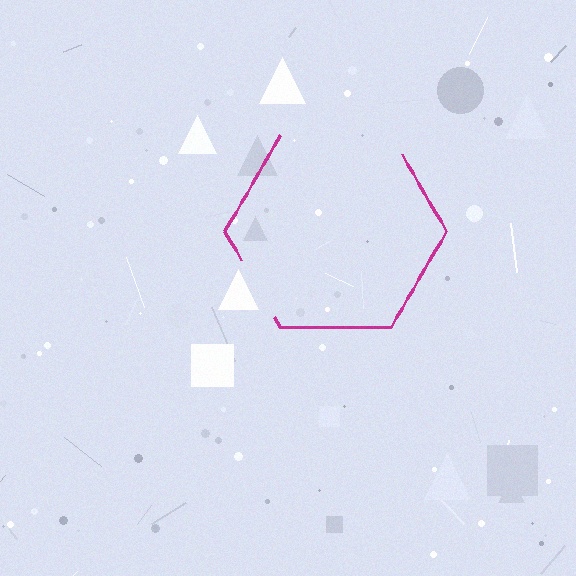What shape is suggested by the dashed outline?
The dashed outline suggests a hexagon.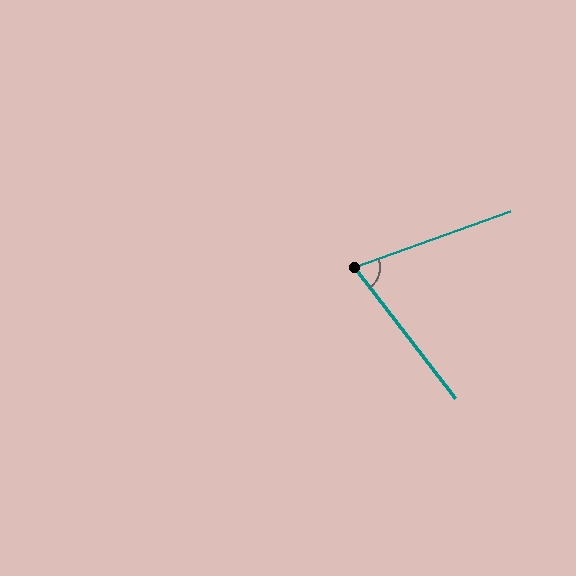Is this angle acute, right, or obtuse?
It is acute.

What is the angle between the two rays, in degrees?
Approximately 72 degrees.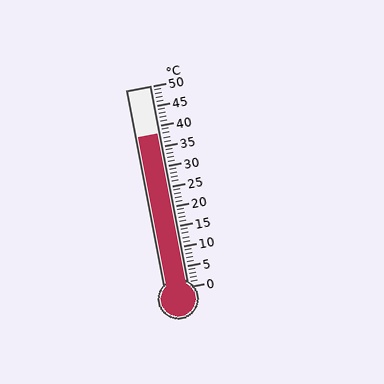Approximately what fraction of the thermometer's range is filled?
The thermometer is filled to approximately 75% of its range.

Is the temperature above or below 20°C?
The temperature is above 20°C.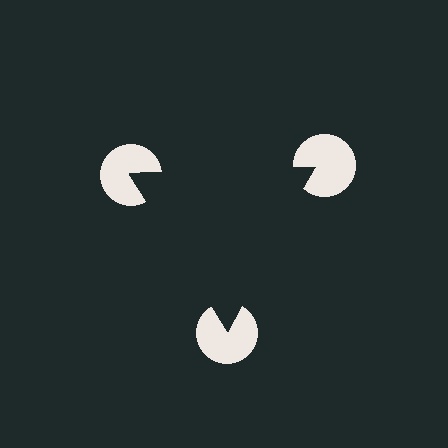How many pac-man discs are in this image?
There are 3 — one at each vertex of the illusory triangle.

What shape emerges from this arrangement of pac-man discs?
An illusory triangle — its edges are inferred from the aligned wedge cuts in the pac-man discs, not physically drawn.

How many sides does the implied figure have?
3 sides.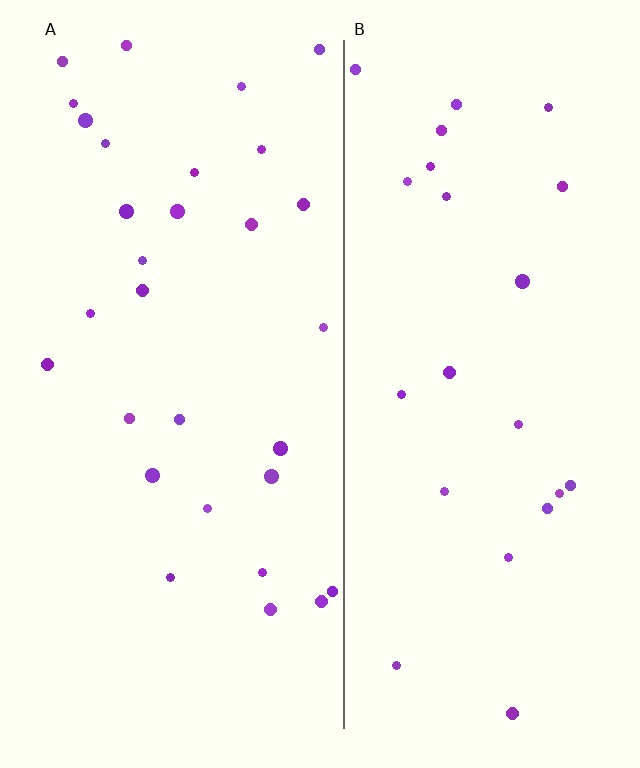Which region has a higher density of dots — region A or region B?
A (the left).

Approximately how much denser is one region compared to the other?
Approximately 1.3× — region A over region B.